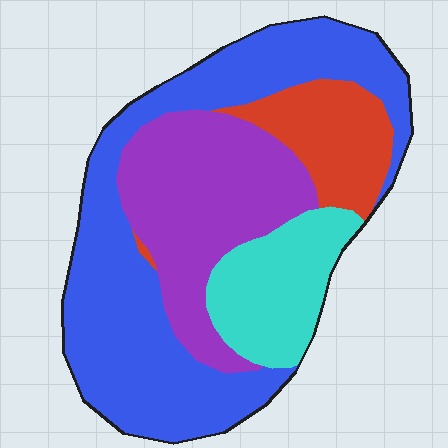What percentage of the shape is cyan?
Cyan takes up about one sixth (1/6) of the shape.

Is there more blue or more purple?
Blue.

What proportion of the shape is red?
Red covers roughly 15% of the shape.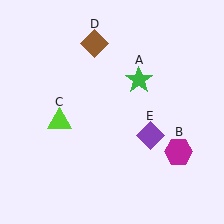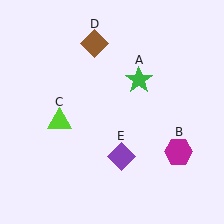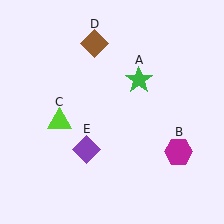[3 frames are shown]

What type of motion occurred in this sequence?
The purple diamond (object E) rotated clockwise around the center of the scene.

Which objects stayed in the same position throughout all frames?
Green star (object A) and magenta hexagon (object B) and lime triangle (object C) and brown diamond (object D) remained stationary.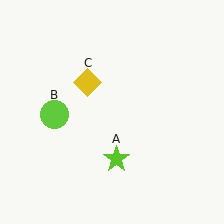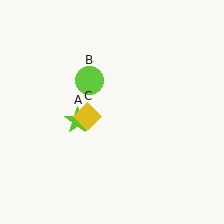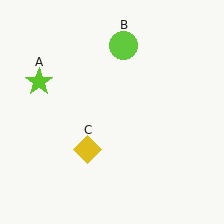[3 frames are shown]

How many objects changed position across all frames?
3 objects changed position: lime star (object A), lime circle (object B), yellow diamond (object C).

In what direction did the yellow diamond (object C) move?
The yellow diamond (object C) moved down.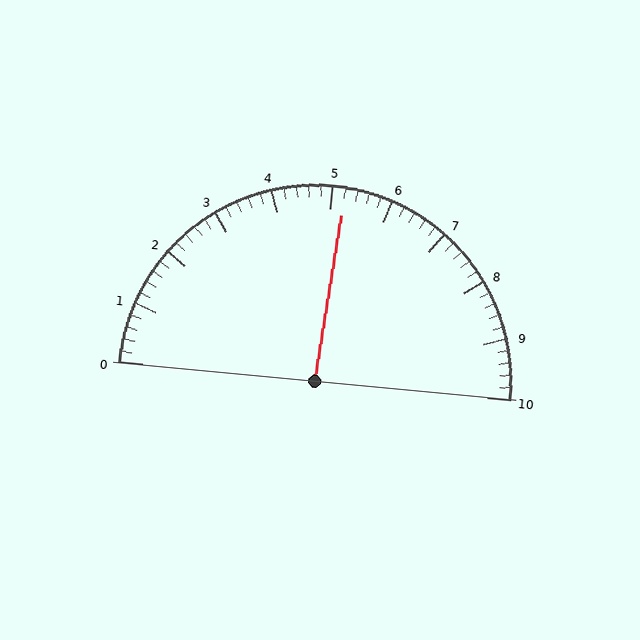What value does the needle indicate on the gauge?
The needle indicates approximately 5.2.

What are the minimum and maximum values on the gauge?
The gauge ranges from 0 to 10.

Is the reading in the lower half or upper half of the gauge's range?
The reading is in the upper half of the range (0 to 10).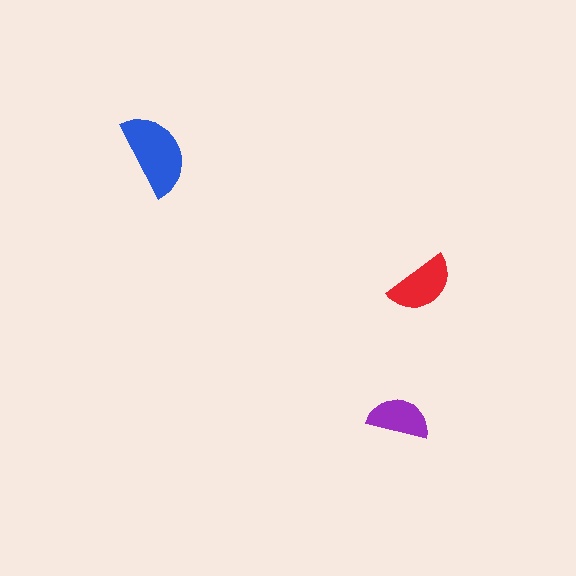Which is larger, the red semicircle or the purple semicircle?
The red one.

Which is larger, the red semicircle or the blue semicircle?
The blue one.